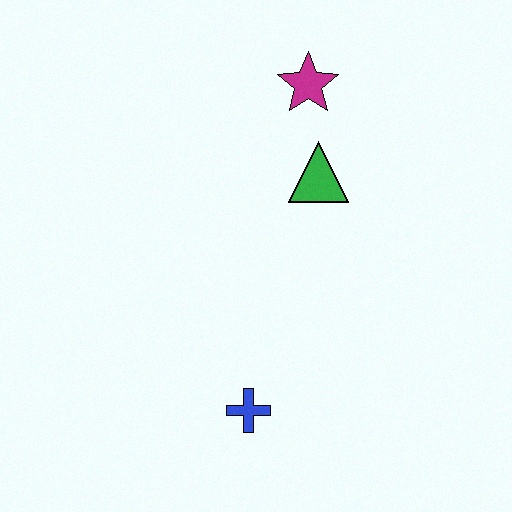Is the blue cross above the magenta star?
No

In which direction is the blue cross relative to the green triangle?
The blue cross is below the green triangle.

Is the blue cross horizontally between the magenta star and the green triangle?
No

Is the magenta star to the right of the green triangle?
No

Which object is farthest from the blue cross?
The magenta star is farthest from the blue cross.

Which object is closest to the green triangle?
The magenta star is closest to the green triangle.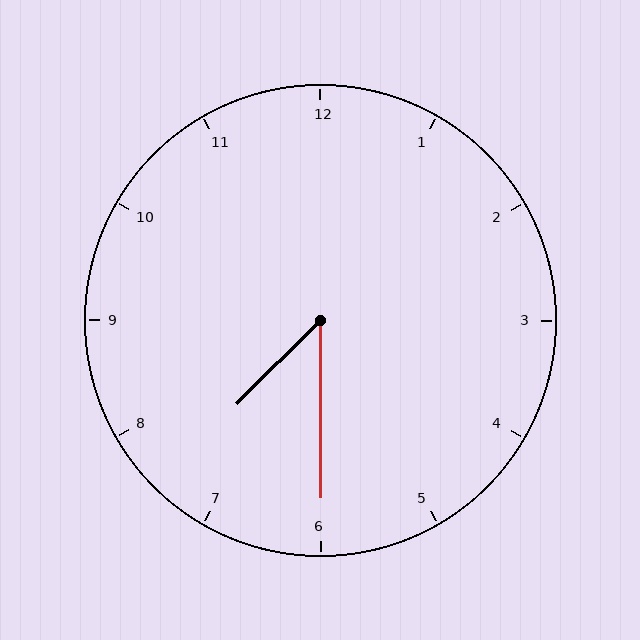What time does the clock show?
7:30.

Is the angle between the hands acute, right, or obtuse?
It is acute.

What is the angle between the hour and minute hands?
Approximately 45 degrees.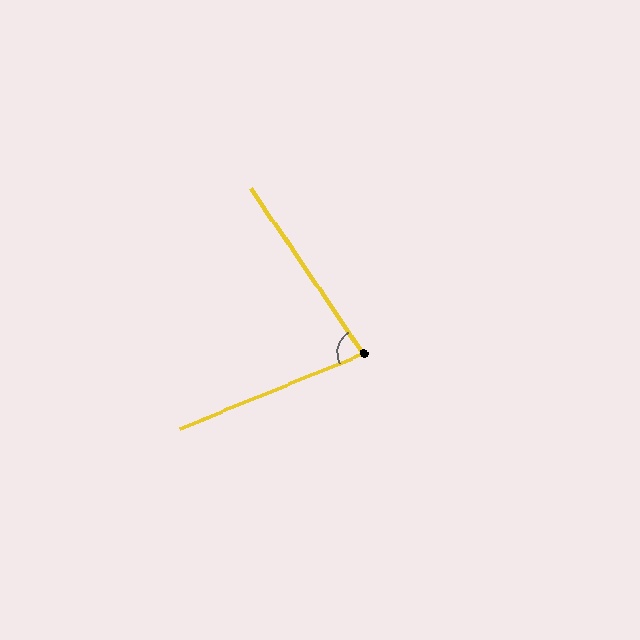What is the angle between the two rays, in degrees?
Approximately 78 degrees.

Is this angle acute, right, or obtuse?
It is acute.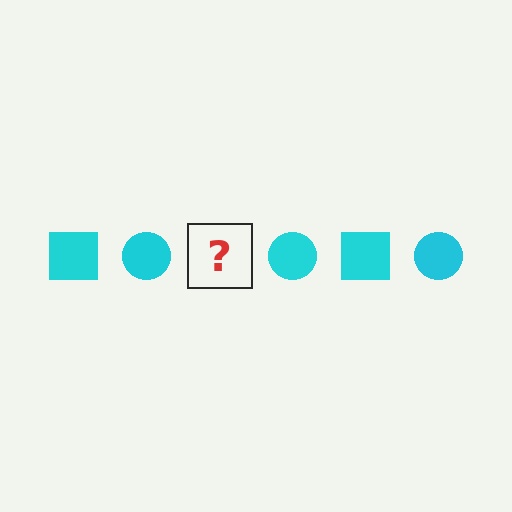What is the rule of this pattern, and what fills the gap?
The rule is that the pattern cycles through square, circle shapes in cyan. The gap should be filled with a cyan square.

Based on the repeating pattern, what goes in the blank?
The blank should be a cyan square.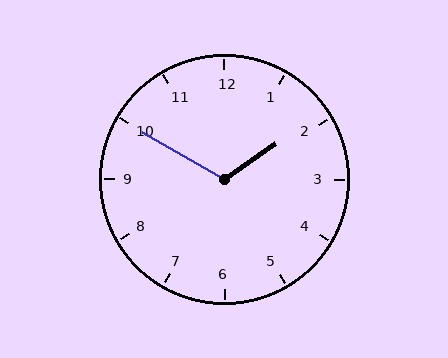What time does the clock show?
1:50.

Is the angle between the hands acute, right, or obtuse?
It is obtuse.